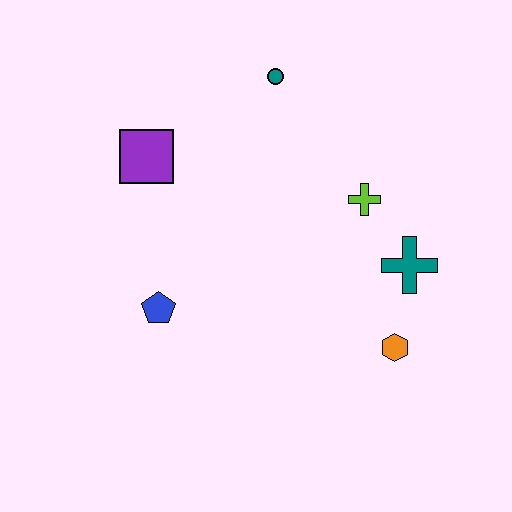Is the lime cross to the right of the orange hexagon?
No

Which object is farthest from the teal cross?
The purple square is farthest from the teal cross.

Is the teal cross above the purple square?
No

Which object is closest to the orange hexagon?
The teal cross is closest to the orange hexagon.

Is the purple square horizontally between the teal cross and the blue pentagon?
No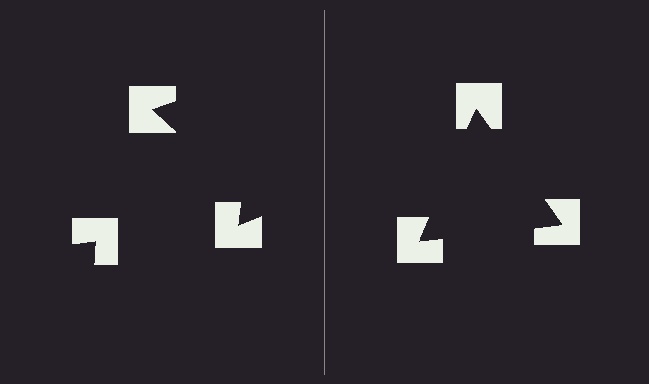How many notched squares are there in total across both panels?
6 — 3 on each side.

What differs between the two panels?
The notched squares are positioned identically on both sides; only the wedge orientations differ. On the right they align to a triangle; on the left they are misaligned.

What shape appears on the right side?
An illusory triangle.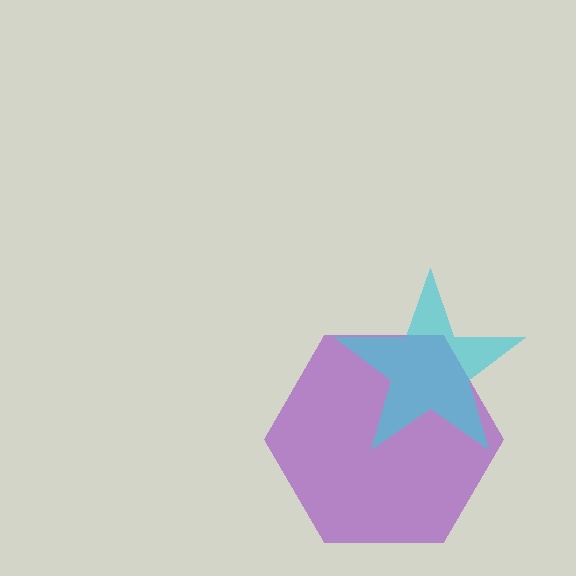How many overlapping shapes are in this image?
There are 2 overlapping shapes in the image.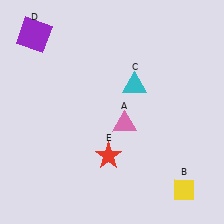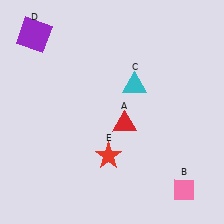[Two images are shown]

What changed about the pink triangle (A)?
In Image 1, A is pink. In Image 2, it changed to red.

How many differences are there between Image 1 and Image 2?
There are 2 differences between the two images.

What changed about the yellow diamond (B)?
In Image 1, B is yellow. In Image 2, it changed to pink.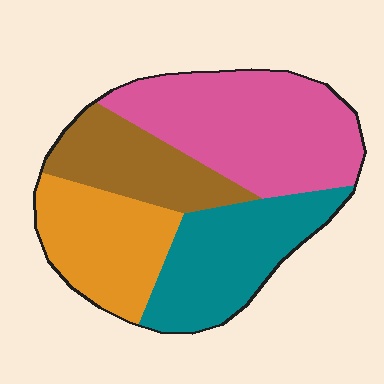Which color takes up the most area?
Pink, at roughly 35%.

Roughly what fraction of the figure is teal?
Teal takes up between a sixth and a third of the figure.